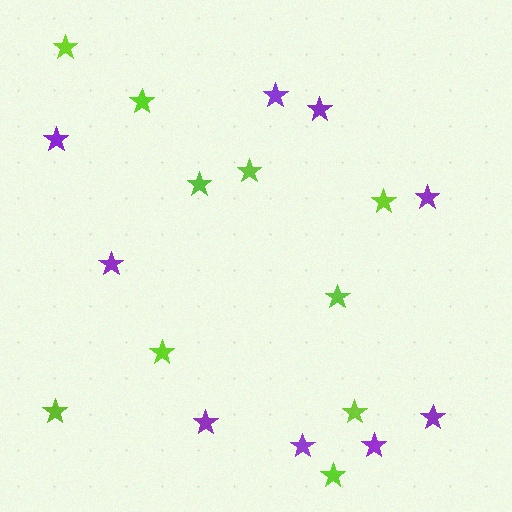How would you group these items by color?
There are 2 groups: one group of purple stars (9) and one group of lime stars (10).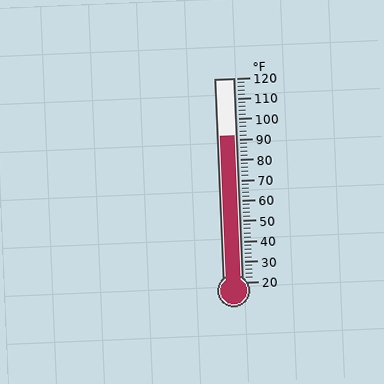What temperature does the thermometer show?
The thermometer shows approximately 92°F.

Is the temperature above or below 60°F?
The temperature is above 60°F.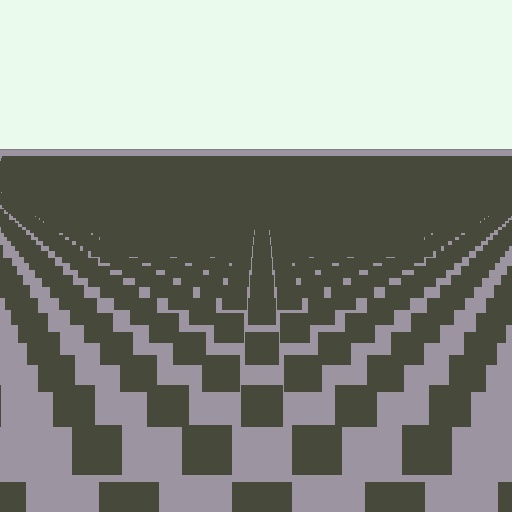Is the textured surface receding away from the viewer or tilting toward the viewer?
The surface is receding away from the viewer. Texture elements get smaller and denser toward the top.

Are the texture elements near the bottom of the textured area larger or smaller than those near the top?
Larger. Near the bottom, elements are closer to the viewer and appear at a bigger on-screen size.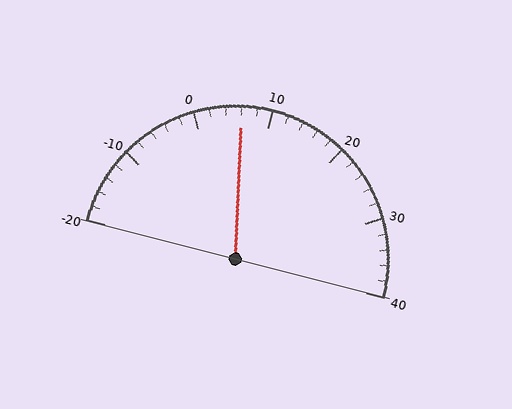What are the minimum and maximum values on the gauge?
The gauge ranges from -20 to 40.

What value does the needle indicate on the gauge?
The needle indicates approximately 6.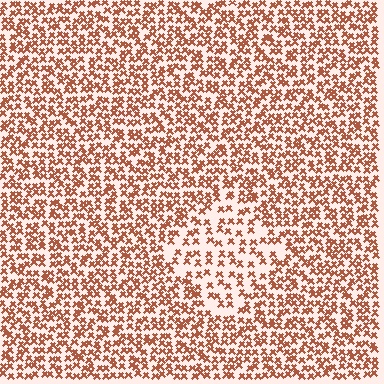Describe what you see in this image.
The image contains small brown elements arranged at two different densities. A diamond-shaped region is visible where the elements are less densely packed than the surrounding area.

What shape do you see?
I see a diamond.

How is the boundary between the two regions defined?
The boundary is defined by a change in element density (approximately 1.9x ratio). All elements are the same color, size, and shape.